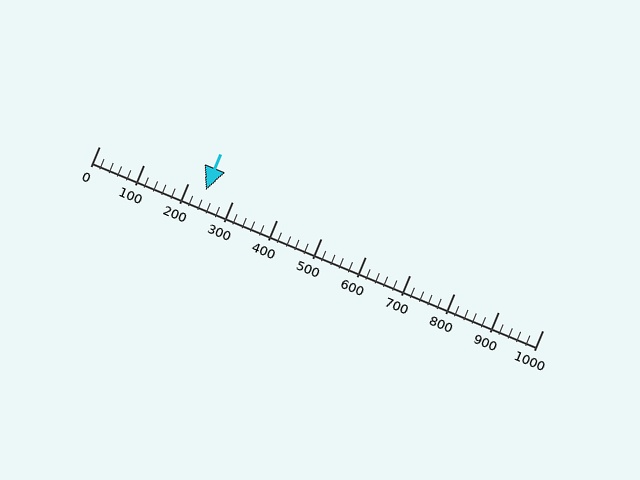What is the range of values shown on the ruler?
The ruler shows values from 0 to 1000.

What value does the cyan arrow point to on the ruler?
The cyan arrow points to approximately 240.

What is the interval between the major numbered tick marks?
The major tick marks are spaced 100 units apart.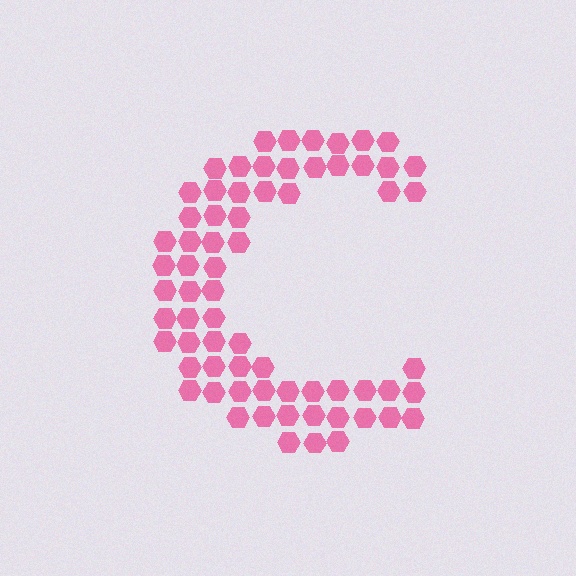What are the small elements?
The small elements are hexagons.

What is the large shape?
The large shape is the letter C.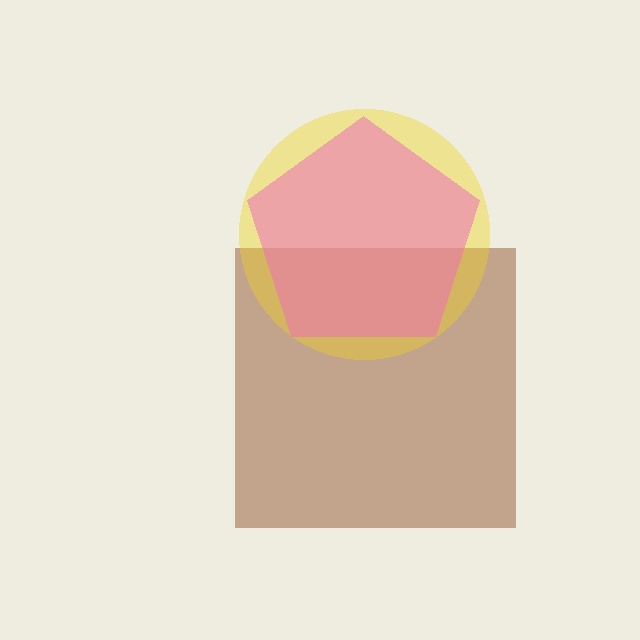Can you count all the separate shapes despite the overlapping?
Yes, there are 3 separate shapes.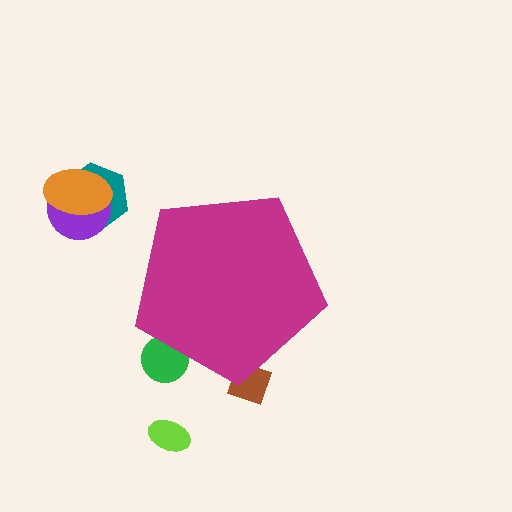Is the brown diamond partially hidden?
Yes, the brown diamond is partially hidden behind the magenta pentagon.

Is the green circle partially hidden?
Yes, the green circle is partially hidden behind the magenta pentagon.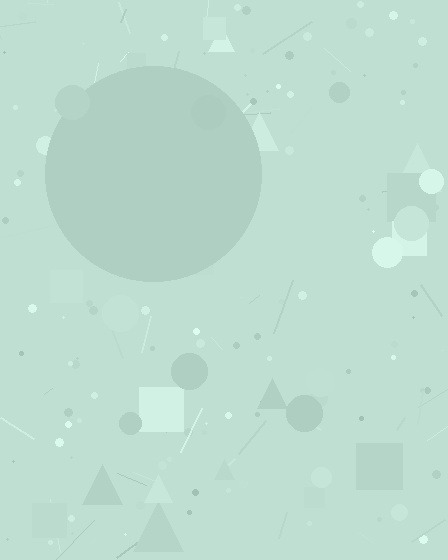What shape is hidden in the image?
A circle is hidden in the image.